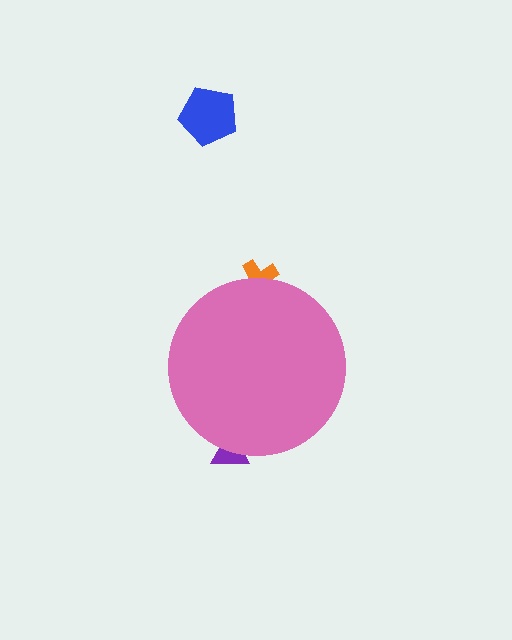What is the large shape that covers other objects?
A pink circle.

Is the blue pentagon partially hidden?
No, the blue pentagon is fully visible.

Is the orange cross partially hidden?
Yes, the orange cross is partially hidden behind the pink circle.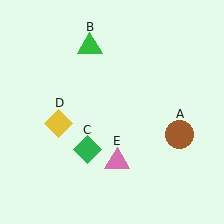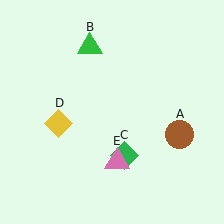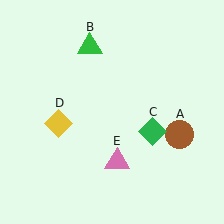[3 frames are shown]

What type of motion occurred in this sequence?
The green diamond (object C) rotated counterclockwise around the center of the scene.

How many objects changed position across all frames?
1 object changed position: green diamond (object C).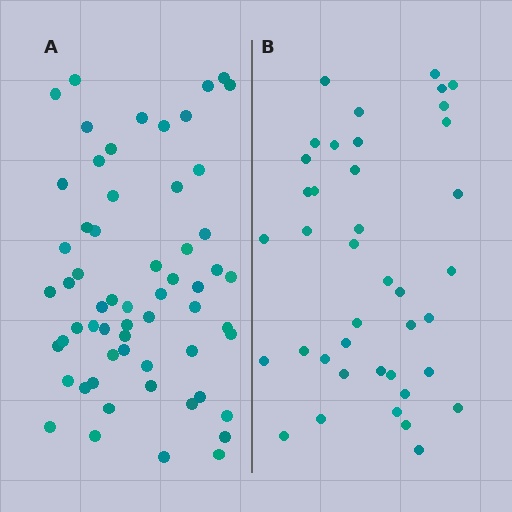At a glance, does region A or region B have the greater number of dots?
Region A (the left region) has more dots.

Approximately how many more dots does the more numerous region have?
Region A has approximately 20 more dots than region B.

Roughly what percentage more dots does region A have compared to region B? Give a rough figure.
About 50% more.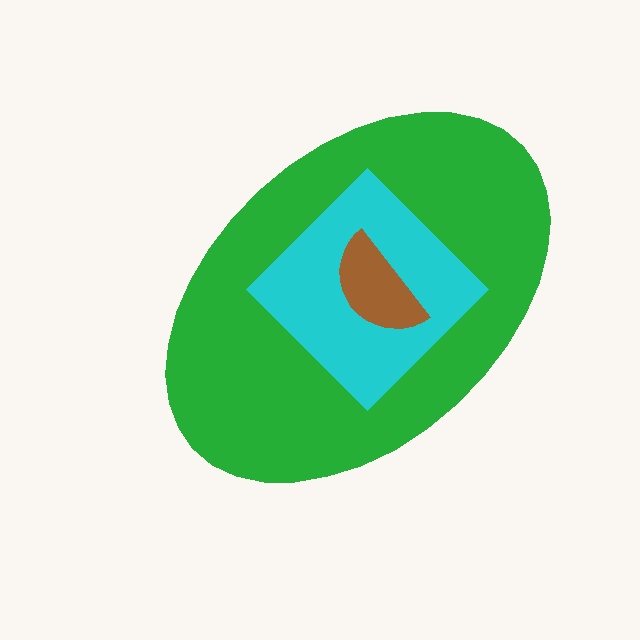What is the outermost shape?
The green ellipse.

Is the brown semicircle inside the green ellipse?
Yes.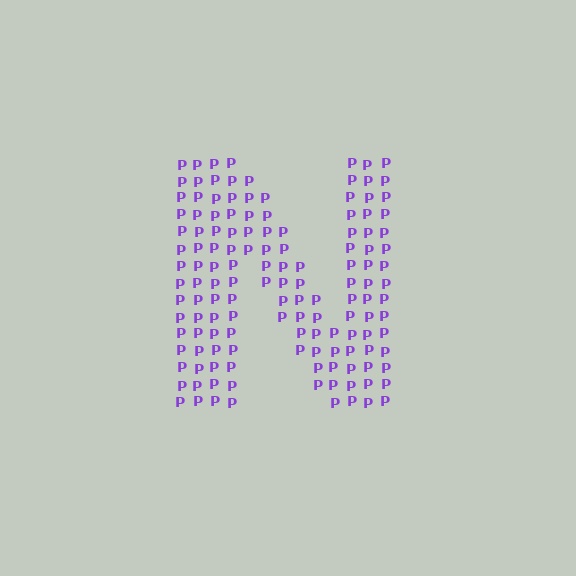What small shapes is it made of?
It is made of small letter P's.